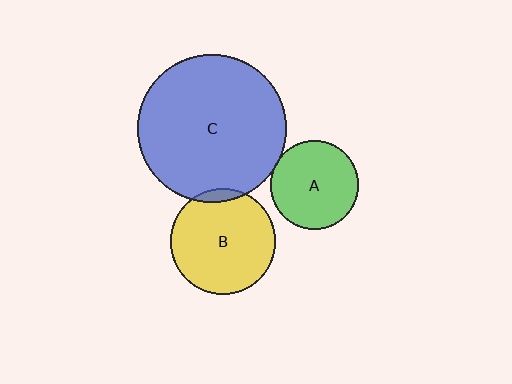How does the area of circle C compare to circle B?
Approximately 2.0 times.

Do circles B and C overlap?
Yes.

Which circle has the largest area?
Circle C (blue).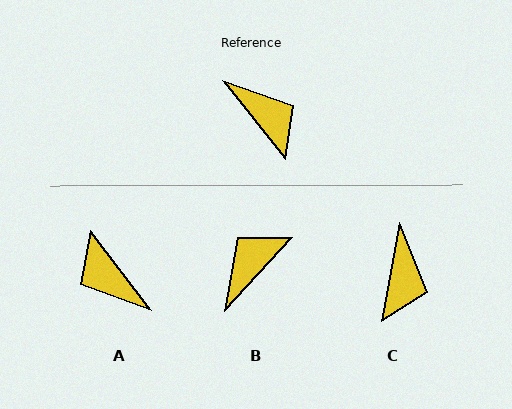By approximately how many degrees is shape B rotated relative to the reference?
Approximately 99 degrees counter-clockwise.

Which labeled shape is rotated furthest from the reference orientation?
A, about 179 degrees away.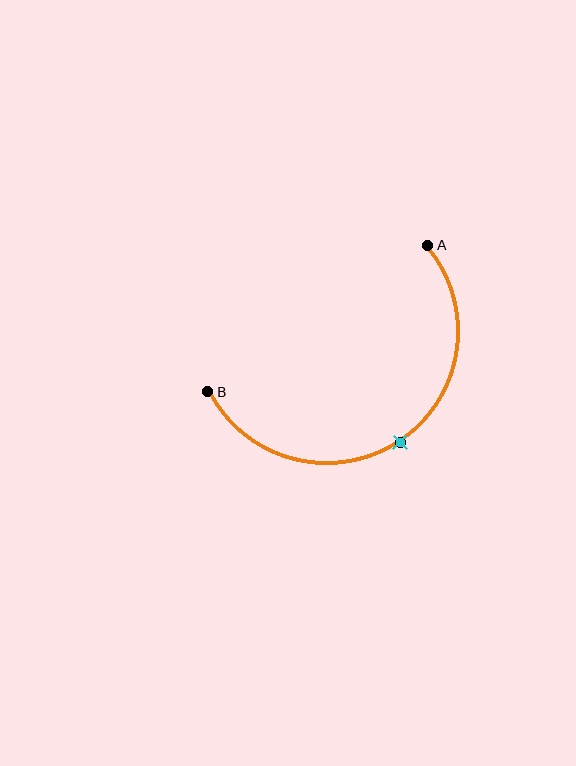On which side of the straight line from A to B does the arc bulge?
The arc bulges below and to the right of the straight line connecting A and B.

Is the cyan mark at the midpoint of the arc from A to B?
Yes. The cyan mark lies on the arc at equal arc-length from both A and B — it is the arc midpoint.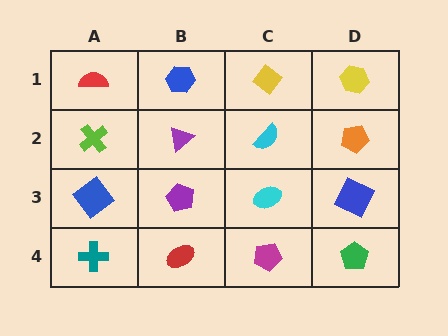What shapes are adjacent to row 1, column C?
A cyan semicircle (row 2, column C), a blue hexagon (row 1, column B), a yellow hexagon (row 1, column D).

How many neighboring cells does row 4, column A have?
2.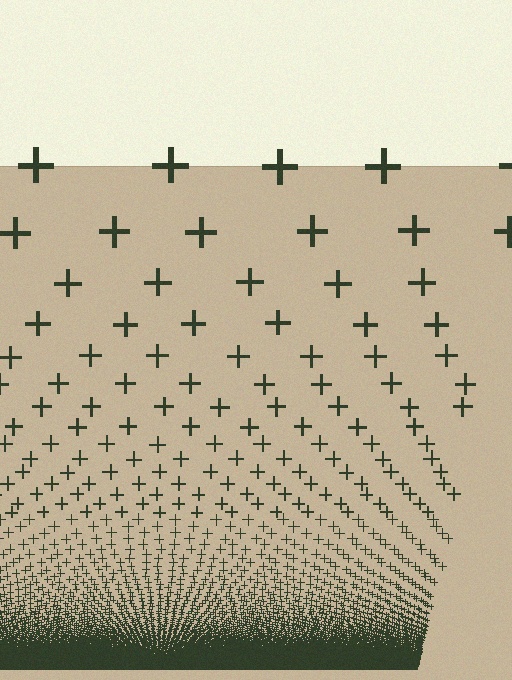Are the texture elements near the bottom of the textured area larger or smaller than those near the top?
Smaller. The gradient is inverted — elements near the bottom are smaller and denser.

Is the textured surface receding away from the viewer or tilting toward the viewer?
The surface appears to tilt toward the viewer. Texture elements get larger and sparser toward the top.